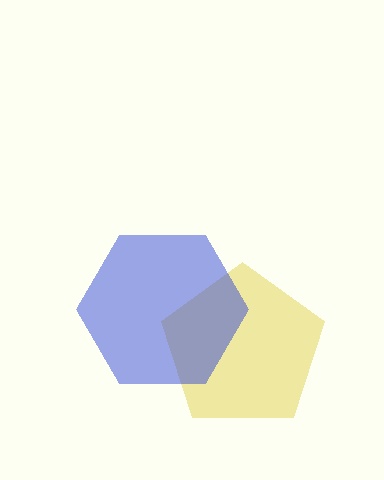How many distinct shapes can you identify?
There are 2 distinct shapes: a yellow pentagon, a blue hexagon.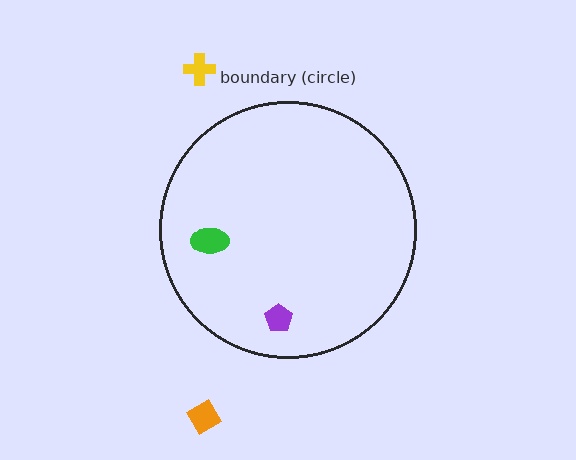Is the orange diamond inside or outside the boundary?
Outside.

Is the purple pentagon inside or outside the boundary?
Inside.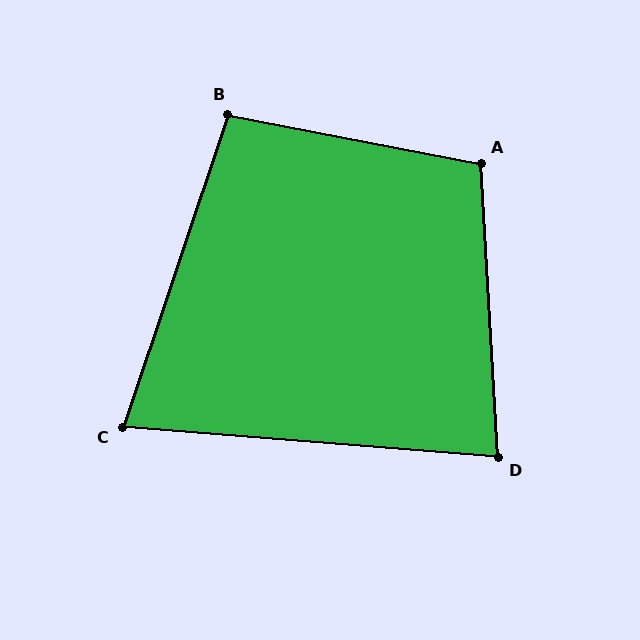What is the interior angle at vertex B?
Approximately 98 degrees (obtuse).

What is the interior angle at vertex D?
Approximately 82 degrees (acute).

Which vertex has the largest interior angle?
A, at approximately 104 degrees.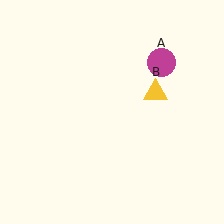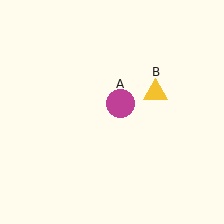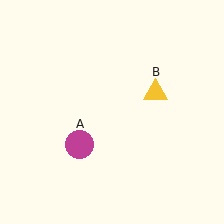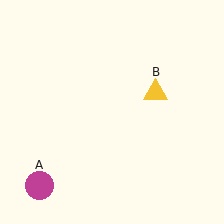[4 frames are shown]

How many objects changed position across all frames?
1 object changed position: magenta circle (object A).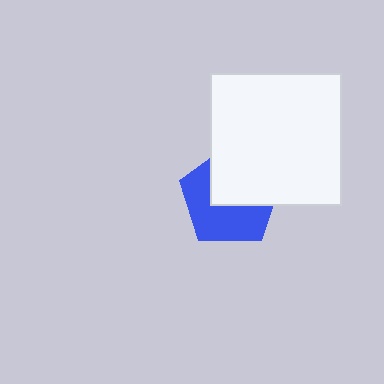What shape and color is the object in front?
The object in front is a white square.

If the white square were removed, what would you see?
You would see the complete blue pentagon.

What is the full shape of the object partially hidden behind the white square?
The partially hidden object is a blue pentagon.